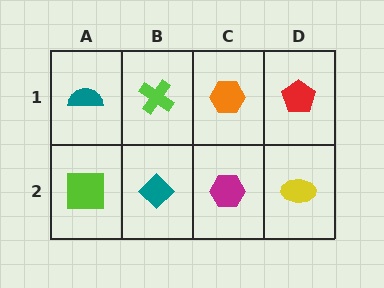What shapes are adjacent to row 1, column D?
A yellow ellipse (row 2, column D), an orange hexagon (row 1, column C).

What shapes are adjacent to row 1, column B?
A teal diamond (row 2, column B), a teal semicircle (row 1, column A), an orange hexagon (row 1, column C).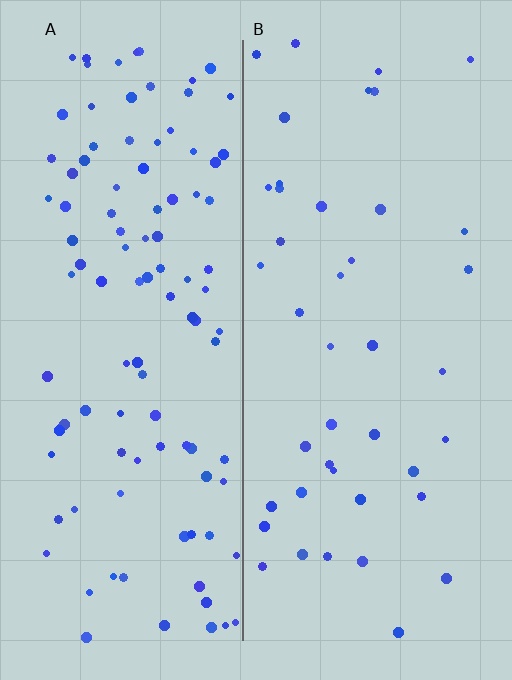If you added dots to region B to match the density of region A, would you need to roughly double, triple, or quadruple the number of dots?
Approximately triple.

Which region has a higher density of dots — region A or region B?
A (the left).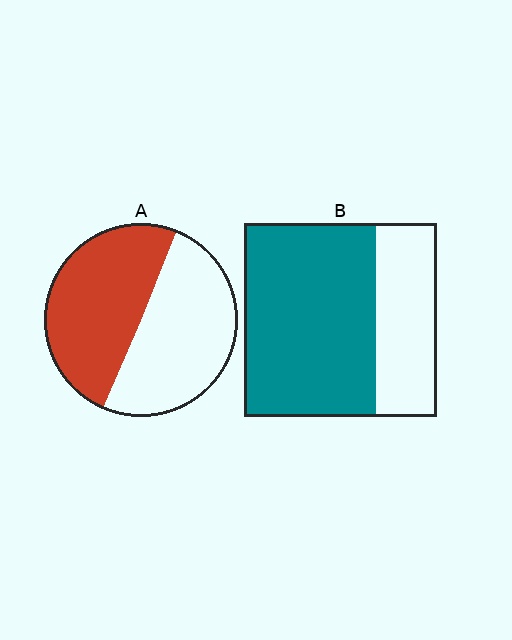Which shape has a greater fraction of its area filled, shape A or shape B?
Shape B.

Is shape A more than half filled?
Roughly half.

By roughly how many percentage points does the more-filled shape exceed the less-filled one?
By roughly 20 percentage points (B over A).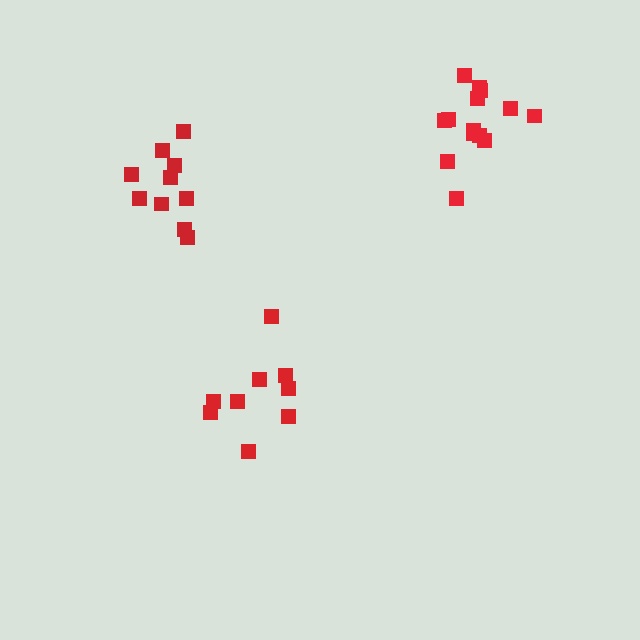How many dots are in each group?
Group 1: 10 dots, Group 2: 14 dots, Group 3: 9 dots (33 total).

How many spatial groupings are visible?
There are 3 spatial groupings.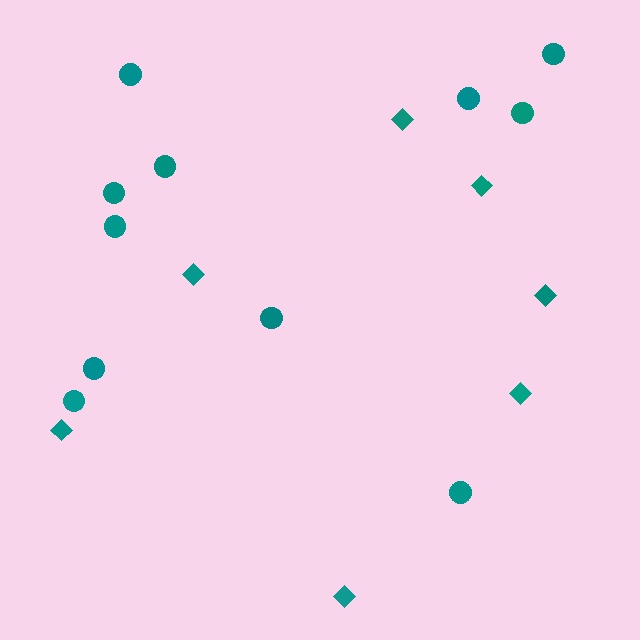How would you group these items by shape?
There are 2 groups: one group of diamonds (7) and one group of circles (11).